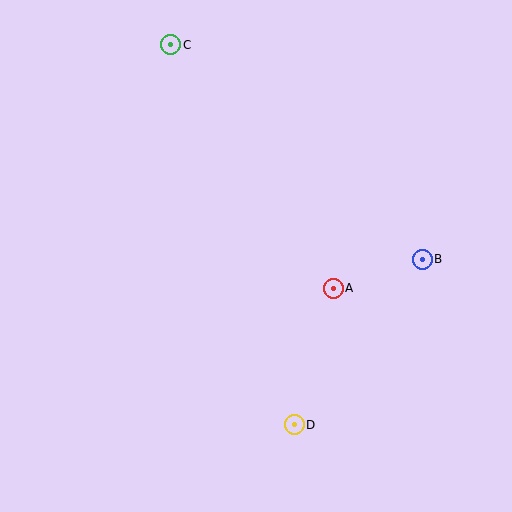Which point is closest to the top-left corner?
Point C is closest to the top-left corner.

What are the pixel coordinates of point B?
Point B is at (422, 259).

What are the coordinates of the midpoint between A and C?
The midpoint between A and C is at (252, 167).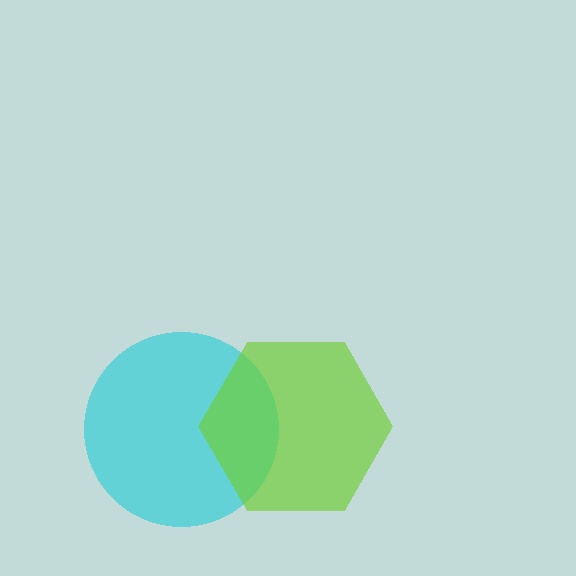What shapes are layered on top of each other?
The layered shapes are: a cyan circle, a lime hexagon.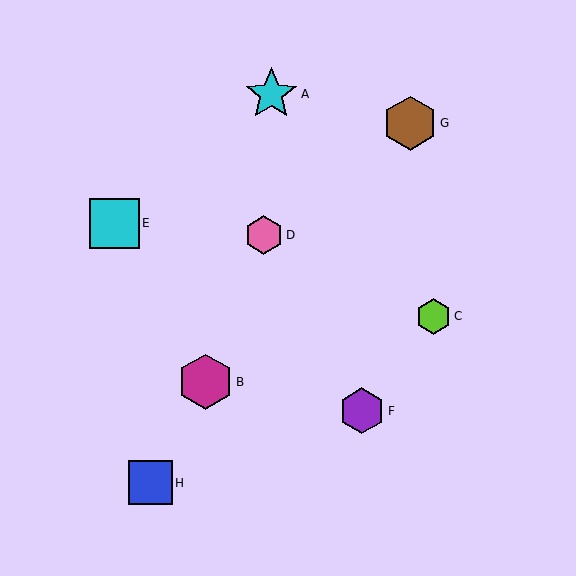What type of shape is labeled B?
Shape B is a magenta hexagon.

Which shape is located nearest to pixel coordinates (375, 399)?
The purple hexagon (labeled F) at (362, 411) is nearest to that location.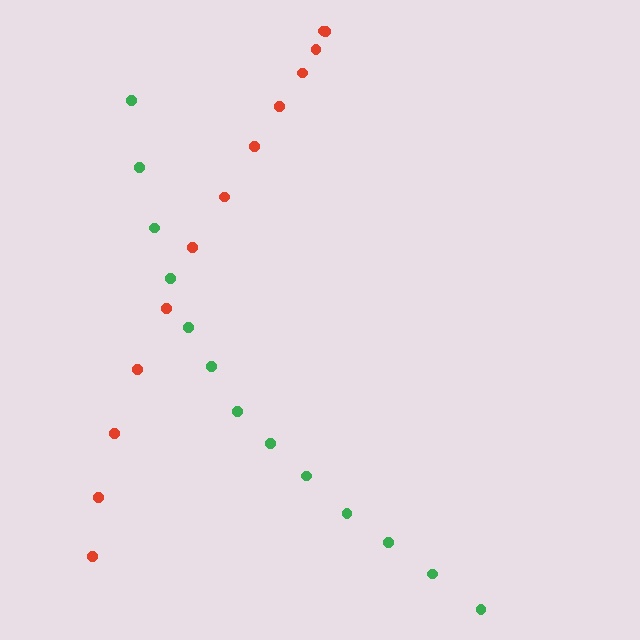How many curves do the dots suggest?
There are 2 distinct paths.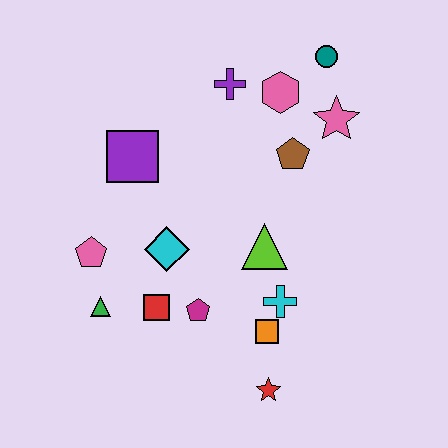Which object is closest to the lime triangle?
The cyan cross is closest to the lime triangle.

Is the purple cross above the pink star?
Yes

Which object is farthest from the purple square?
The red star is farthest from the purple square.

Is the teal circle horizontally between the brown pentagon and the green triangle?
No